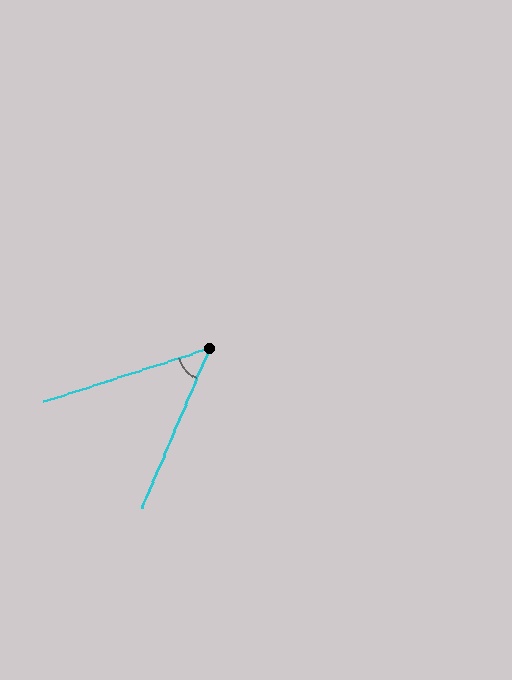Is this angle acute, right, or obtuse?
It is acute.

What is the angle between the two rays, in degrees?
Approximately 49 degrees.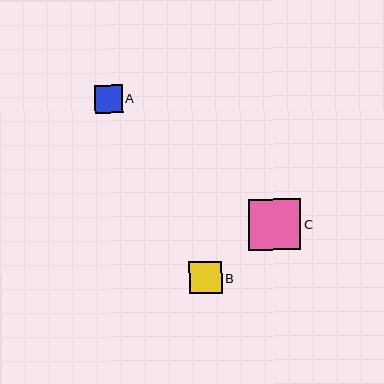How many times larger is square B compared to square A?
Square B is approximately 1.2 times the size of square A.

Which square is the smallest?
Square A is the smallest with a size of approximately 27 pixels.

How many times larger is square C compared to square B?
Square C is approximately 1.6 times the size of square B.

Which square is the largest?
Square C is the largest with a size of approximately 52 pixels.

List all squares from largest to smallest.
From largest to smallest: C, B, A.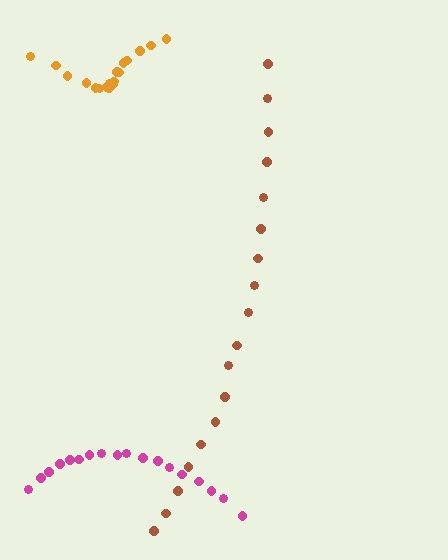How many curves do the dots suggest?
There are 3 distinct paths.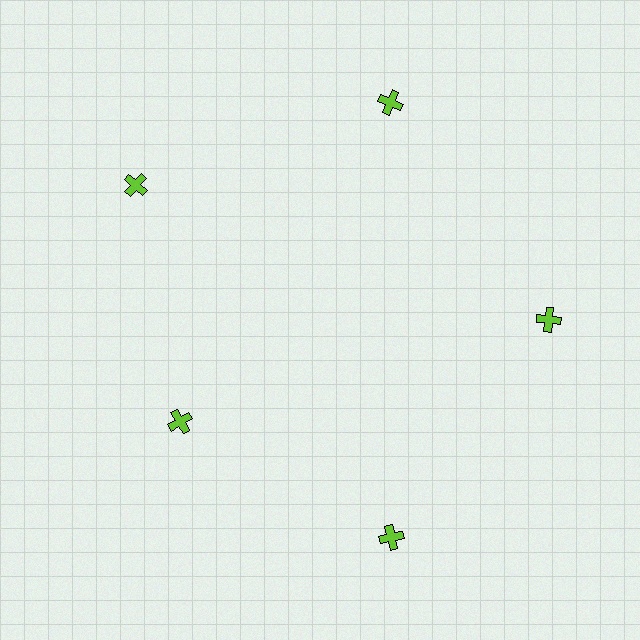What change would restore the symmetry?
The symmetry would be restored by moving it outward, back onto the ring so that all 5 crosses sit at equal angles and equal distance from the center.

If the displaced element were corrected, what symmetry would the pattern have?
It would have 5-fold rotational symmetry — the pattern would map onto itself every 72 degrees.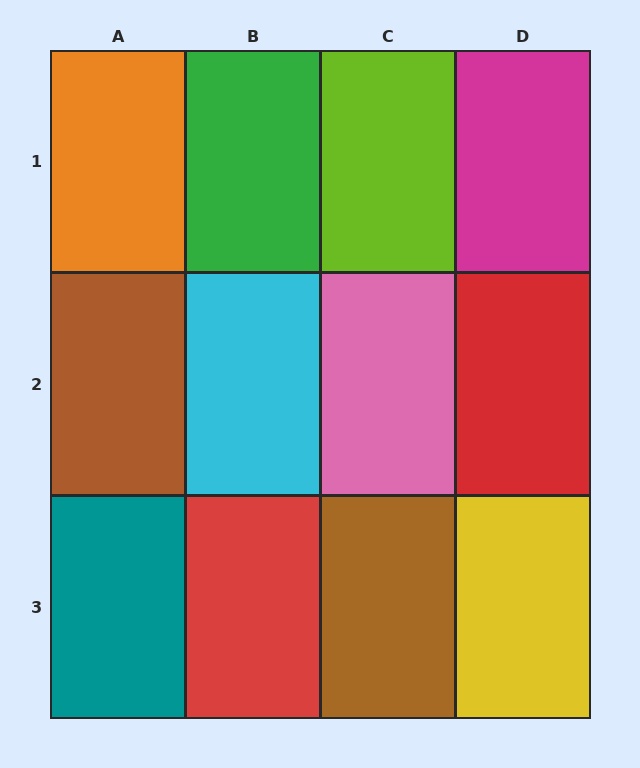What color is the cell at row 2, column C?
Pink.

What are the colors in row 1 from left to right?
Orange, green, lime, magenta.